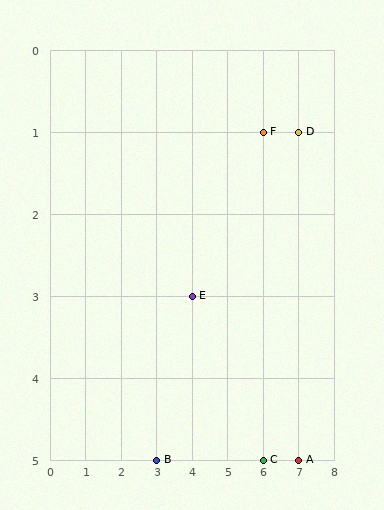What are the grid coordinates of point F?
Point F is at grid coordinates (6, 1).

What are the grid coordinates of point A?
Point A is at grid coordinates (7, 5).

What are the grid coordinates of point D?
Point D is at grid coordinates (7, 1).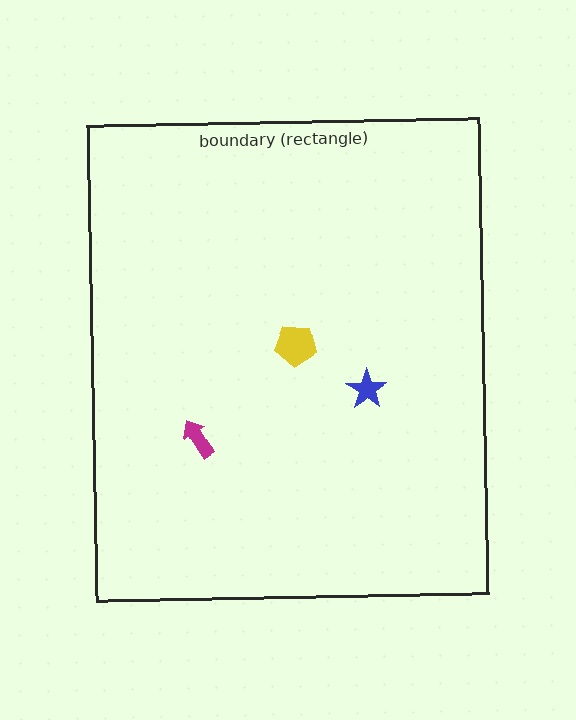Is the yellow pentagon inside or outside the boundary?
Inside.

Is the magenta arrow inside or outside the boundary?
Inside.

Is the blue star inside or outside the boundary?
Inside.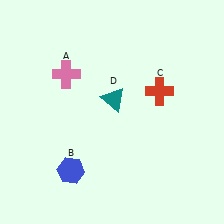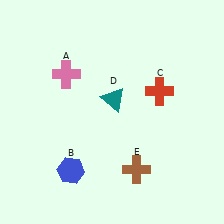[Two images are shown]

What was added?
A brown cross (E) was added in Image 2.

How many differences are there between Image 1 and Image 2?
There is 1 difference between the two images.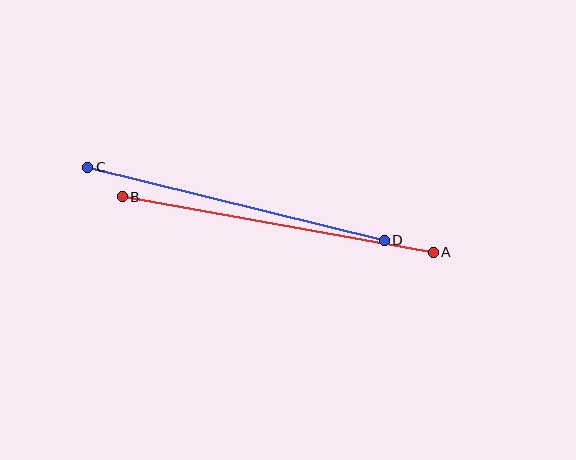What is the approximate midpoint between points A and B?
The midpoint is at approximately (278, 224) pixels.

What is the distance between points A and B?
The distance is approximately 316 pixels.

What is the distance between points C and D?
The distance is approximately 305 pixels.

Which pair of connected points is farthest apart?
Points A and B are farthest apart.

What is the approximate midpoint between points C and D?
The midpoint is at approximately (236, 204) pixels.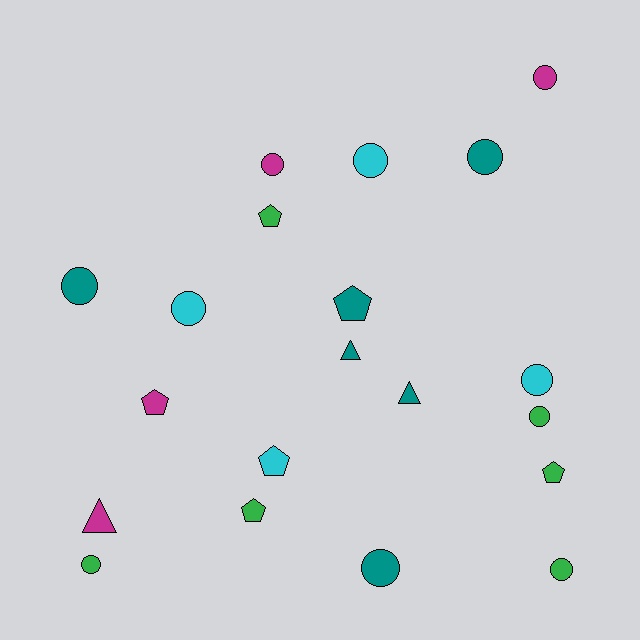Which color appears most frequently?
Teal, with 6 objects.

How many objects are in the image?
There are 20 objects.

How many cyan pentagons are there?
There is 1 cyan pentagon.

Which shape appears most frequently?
Circle, with 11 objects.